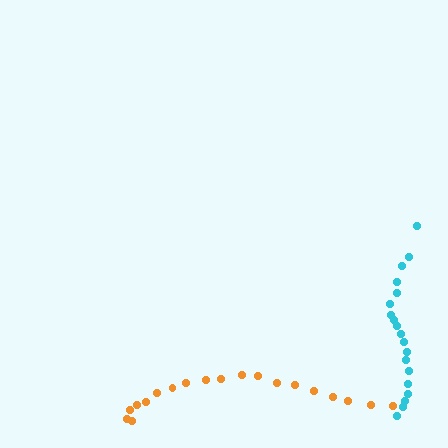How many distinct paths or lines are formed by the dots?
There are 2 distinct paths.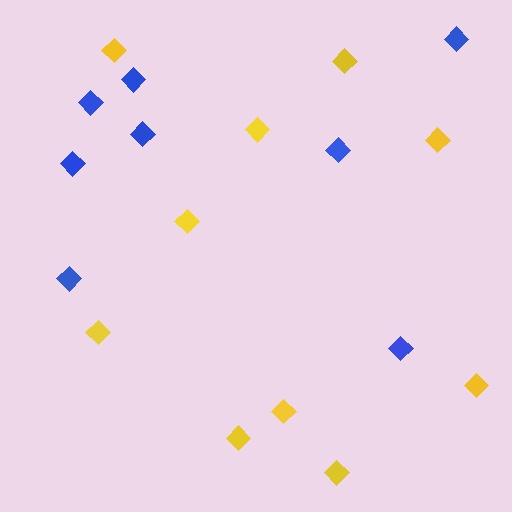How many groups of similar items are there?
There are 2 groups: one group of blue diamonds (8) and one group of yellow diamonds (10).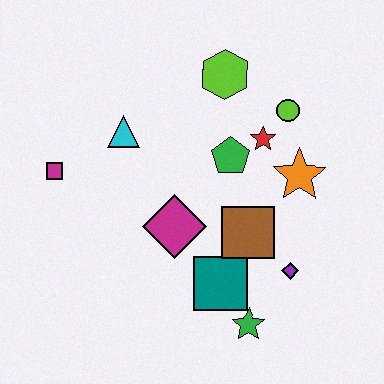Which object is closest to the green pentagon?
The red star is closest to the green pentagon.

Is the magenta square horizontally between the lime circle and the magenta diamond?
No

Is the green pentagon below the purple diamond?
No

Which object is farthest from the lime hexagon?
The green star is farthest from the lime hexagon.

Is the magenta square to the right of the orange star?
No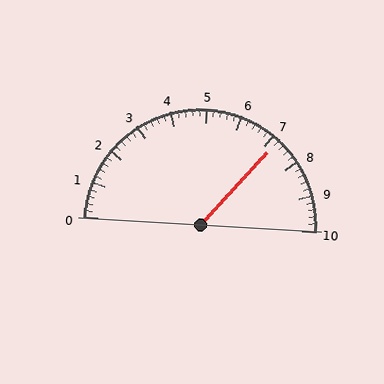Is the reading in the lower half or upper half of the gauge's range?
The reading is in the upper half of the range (0 to 10).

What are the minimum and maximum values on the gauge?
The gauge ranges from 0 to 10.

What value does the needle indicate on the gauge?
The needle indicates approximately 7.2.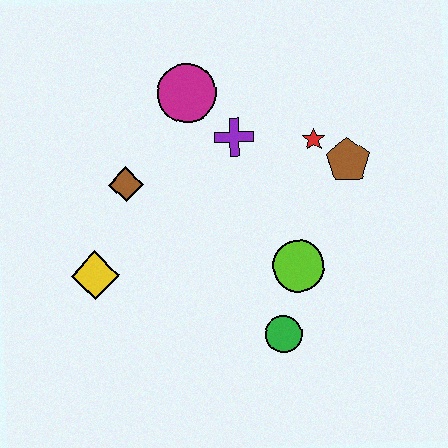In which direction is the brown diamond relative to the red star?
The brown diamond is to the left of the red star.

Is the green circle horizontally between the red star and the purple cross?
Yes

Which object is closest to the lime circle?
The green circle is closest to the lime circle.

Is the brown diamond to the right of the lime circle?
No